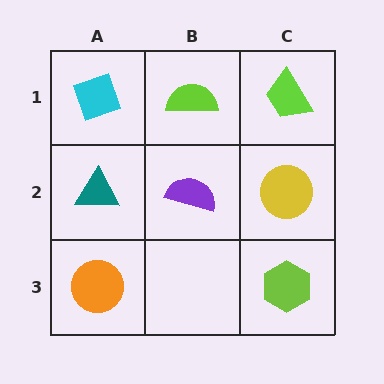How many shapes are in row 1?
3 shapes.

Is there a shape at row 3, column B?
No, that cell is empty.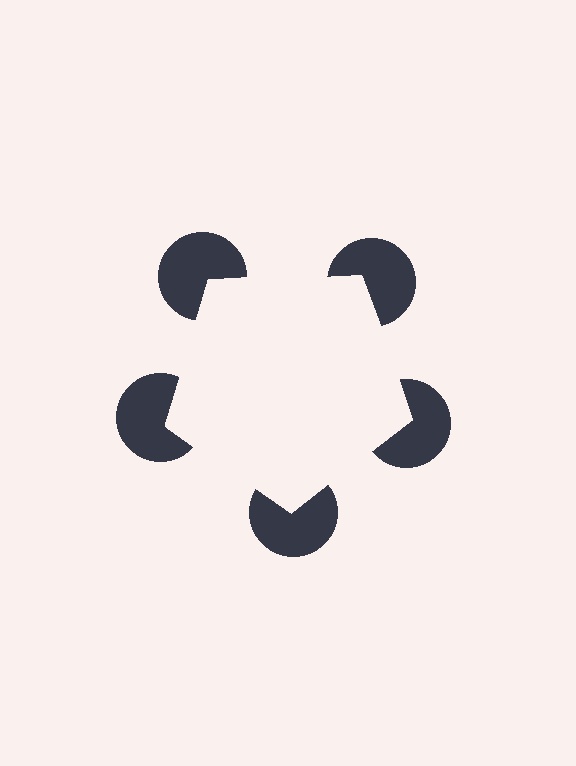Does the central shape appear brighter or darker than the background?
It typically appears slightly brighter than the background, even though no actual brightness change is drawn.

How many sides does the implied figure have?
5 sides.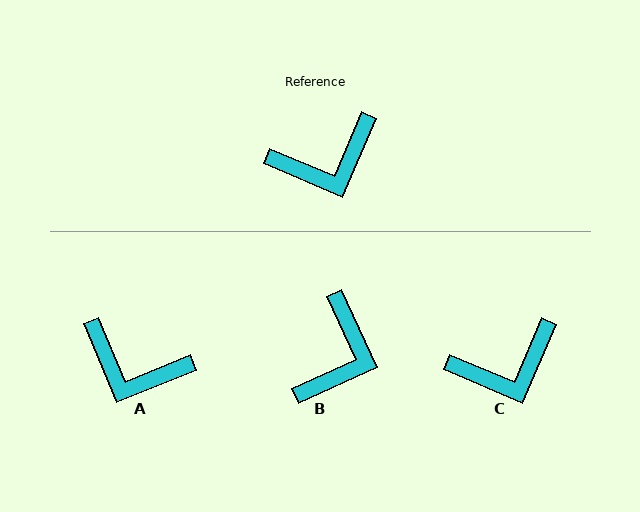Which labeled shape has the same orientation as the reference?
C.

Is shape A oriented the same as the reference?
No, it is off by about 44 degrees.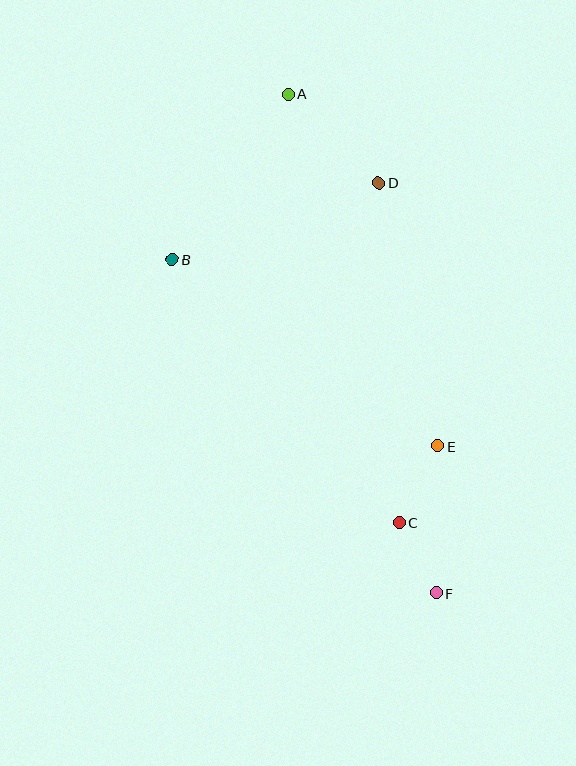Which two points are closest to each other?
Points C and F are closest to each other.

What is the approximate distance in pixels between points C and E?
The distance between C and E is approximately 85 pixels.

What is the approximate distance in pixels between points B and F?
The distance between B and F is approximately 425 pixels.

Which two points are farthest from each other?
Points A and F are farthest from each other.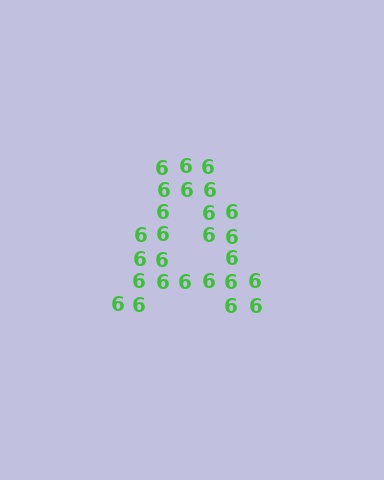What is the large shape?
The large shape is the letter A.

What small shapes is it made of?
It is made of small digit 6's.